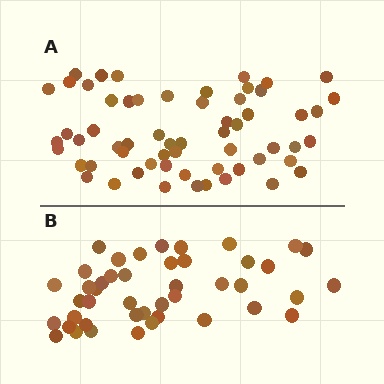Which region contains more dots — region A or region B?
Region A (the top region) has more dots.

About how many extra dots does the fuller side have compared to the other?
Region A has approximately 15 more dots than region B.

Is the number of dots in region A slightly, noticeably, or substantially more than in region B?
Region A has noticeably more, but not dramatically so. The ratio is roughly 1.4 to 1.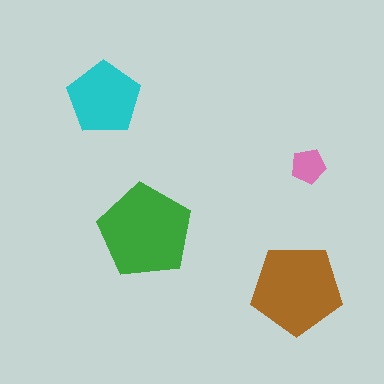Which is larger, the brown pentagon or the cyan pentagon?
The brown one.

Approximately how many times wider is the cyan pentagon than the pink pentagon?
About 2 times wider.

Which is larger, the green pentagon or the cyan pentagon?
The green one.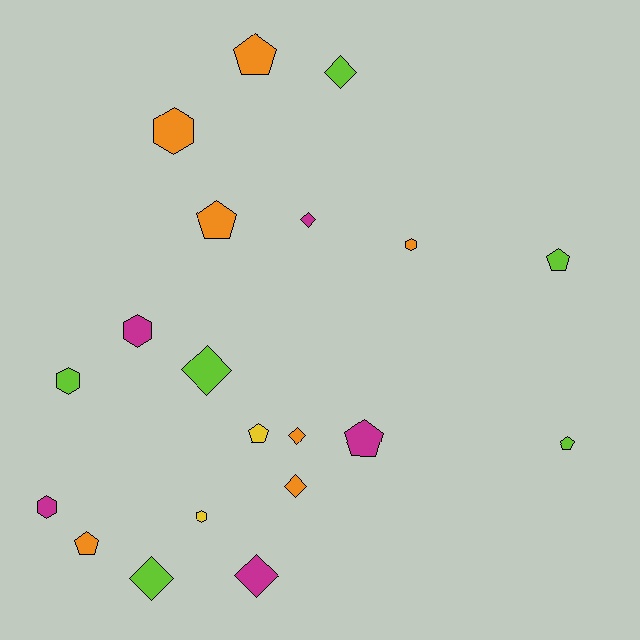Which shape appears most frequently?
Diamond, with 7 objects.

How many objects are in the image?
There are 20 objects.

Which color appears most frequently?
Orange, with 7 objects.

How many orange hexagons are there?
There are 2 orange hexagons.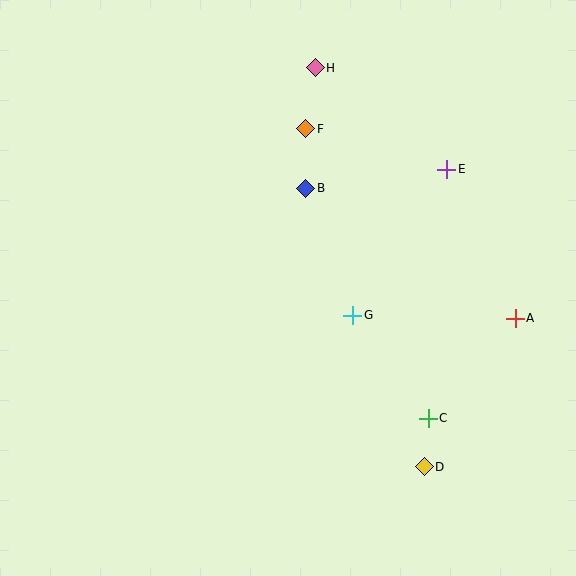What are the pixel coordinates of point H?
Point H is at (315, 68).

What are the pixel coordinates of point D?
Point D is at (424, 467).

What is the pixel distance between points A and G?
The distance between A and G is 162 pixels.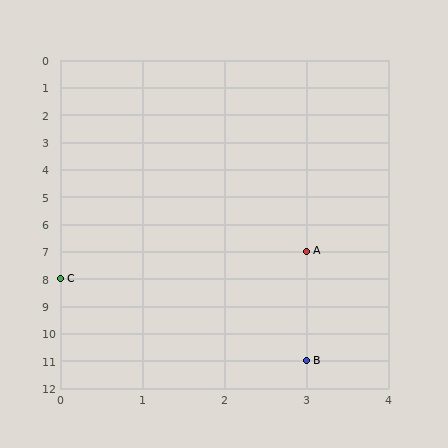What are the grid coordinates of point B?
Point B is at grid coordinates (3, 11).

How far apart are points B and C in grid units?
Points B and C are 3 columns and 3 rows apart (about 4.2 grid units diagonally).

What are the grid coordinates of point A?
Point A is at grid coordinates (3, 7).